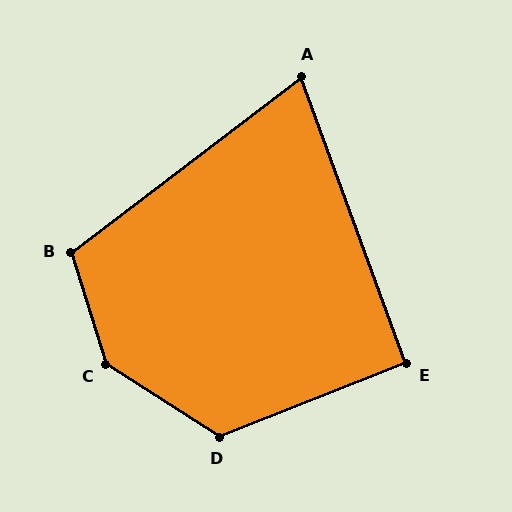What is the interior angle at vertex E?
Approximately 91 degrees (approximately right).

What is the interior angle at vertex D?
Approximately 126 degrees (obtuse).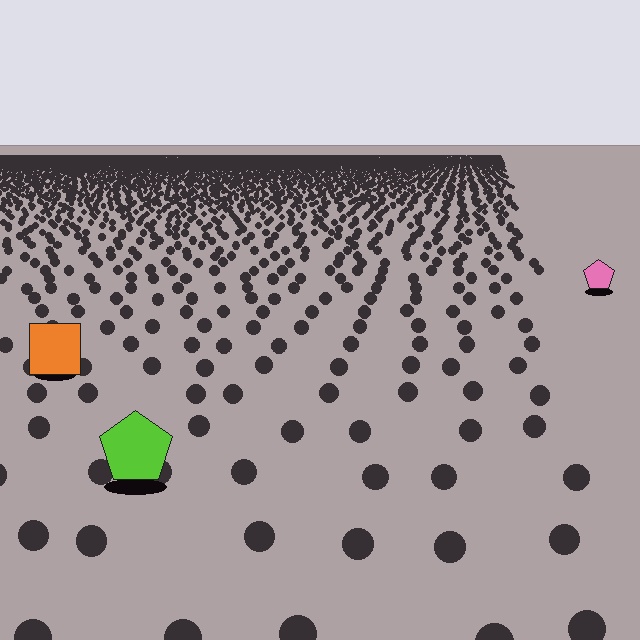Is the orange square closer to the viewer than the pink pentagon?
Yes. The orange square is closer — you can tell from the texture gradient: the ground texture is coarser near it.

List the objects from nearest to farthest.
From nearest to farthest: the lime pentagon, the orange square, the pink pentagon.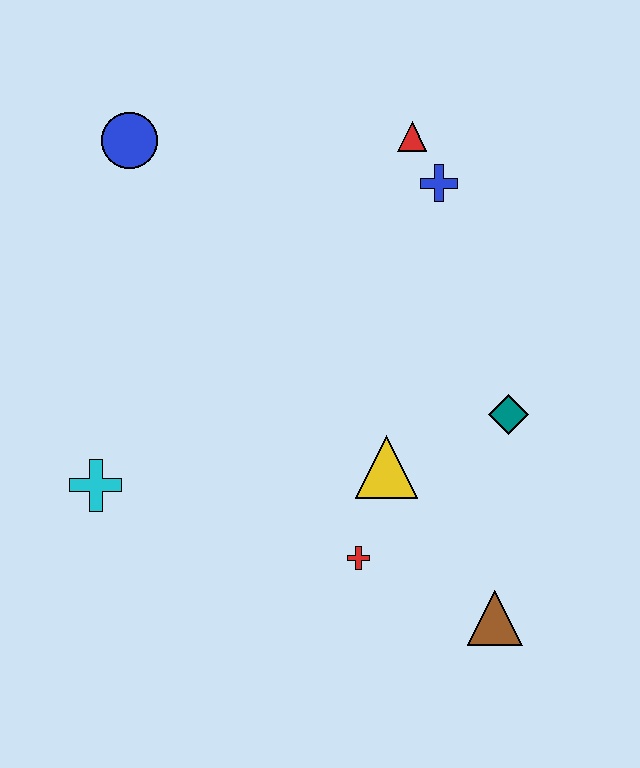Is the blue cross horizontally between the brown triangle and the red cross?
Yes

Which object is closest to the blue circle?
The red triangle is closest to the blue circle.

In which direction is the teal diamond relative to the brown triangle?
The teal diamond is above the brown triangle.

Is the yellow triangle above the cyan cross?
Yes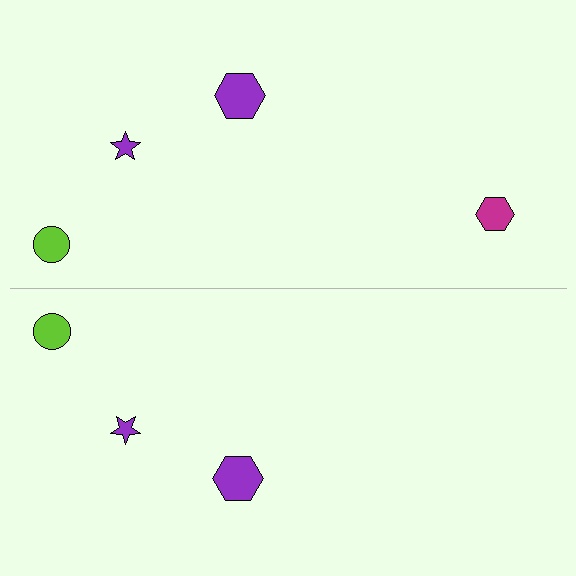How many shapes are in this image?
There are 7 shapes in this image.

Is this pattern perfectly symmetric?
No, the pattern is not perfectly symmetric. A magenta hexagon is missing from the bottom side.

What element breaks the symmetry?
A magenta hexagon is missing from the bottom side.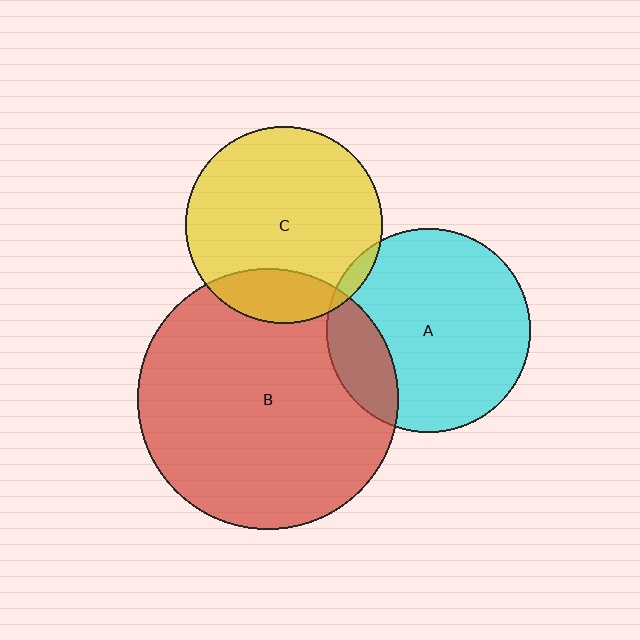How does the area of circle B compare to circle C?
Approximately 1.8 times.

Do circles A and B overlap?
Yes.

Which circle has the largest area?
Circle B (red).